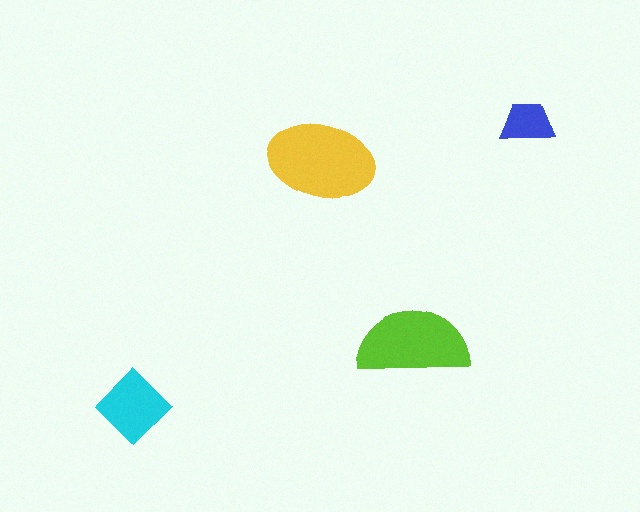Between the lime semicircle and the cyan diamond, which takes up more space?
The lime semicircle.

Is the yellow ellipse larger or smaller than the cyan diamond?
Larger.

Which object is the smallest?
The blue trapezoid.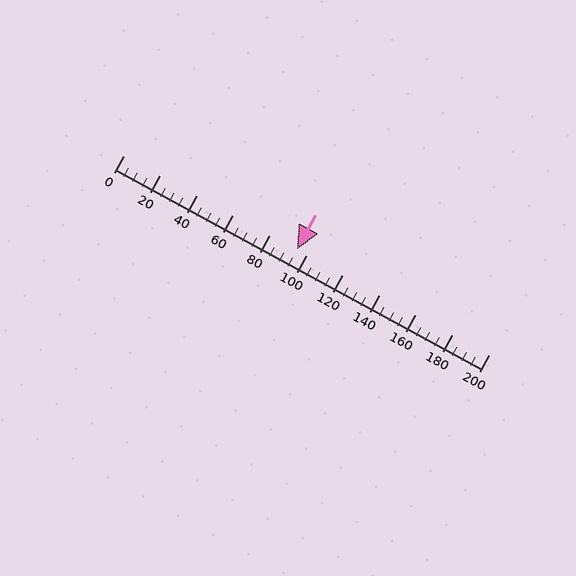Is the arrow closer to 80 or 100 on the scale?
The arrow is closer to 100.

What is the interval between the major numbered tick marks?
The major tick marks are spaced 20 units apart.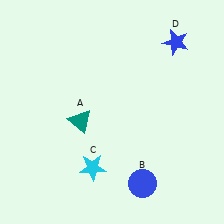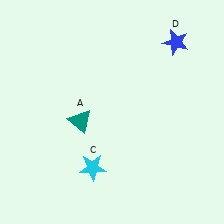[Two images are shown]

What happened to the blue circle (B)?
The blue circle (B) was removed in Image 2. It was in the bottom-right area of Image 1.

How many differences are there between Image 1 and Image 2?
There is 1 difference between the two images.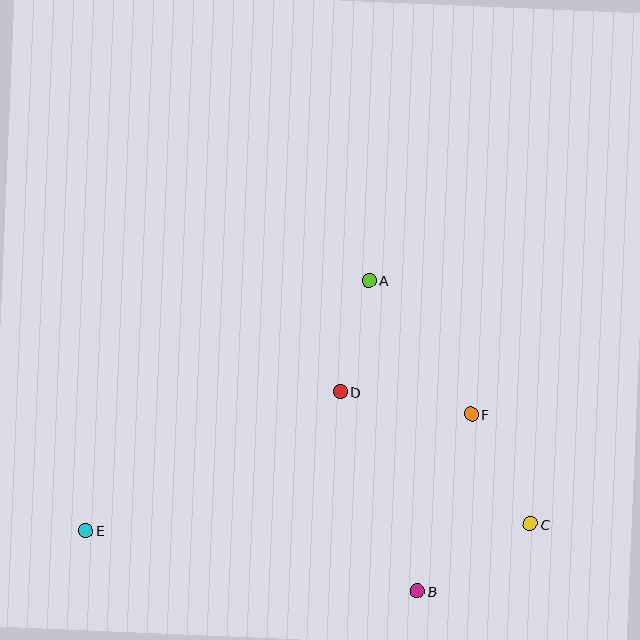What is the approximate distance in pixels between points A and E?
The distance between A and E is approximately 378 pixels.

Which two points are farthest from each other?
Points C and E are farthest from each other.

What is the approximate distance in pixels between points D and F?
The distance between D and F is approximately 133 pixels.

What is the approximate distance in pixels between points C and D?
The distance between C and D is approximately 232 pixels.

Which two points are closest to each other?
Points A and D are closest to each other.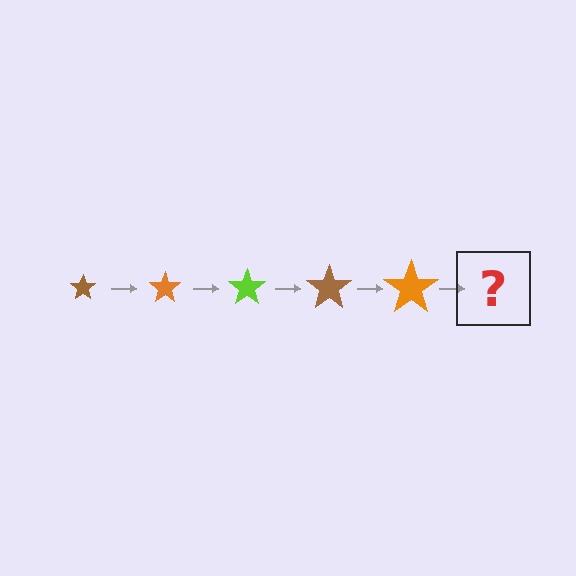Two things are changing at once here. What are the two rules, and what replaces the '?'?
The two rules are that the star grows larger each step and the color cycles through brown, orange, and lime. The '?' should be a lime star, larger than the previous one.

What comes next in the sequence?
The next element should be a lime star, larger than the previous one.